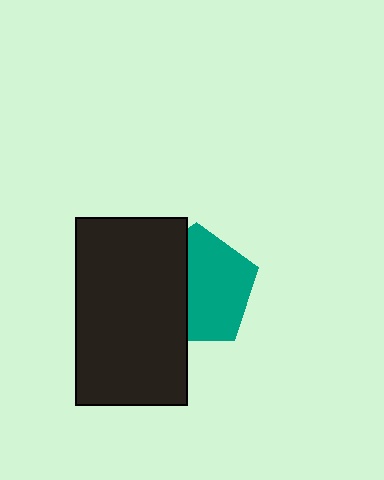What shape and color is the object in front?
The object in front is a black rectangle.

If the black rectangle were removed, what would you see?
You would see the complete teal pentagon.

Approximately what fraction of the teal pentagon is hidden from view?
Roughly 40% of the teal pentagon is hidden behind the black rectangle.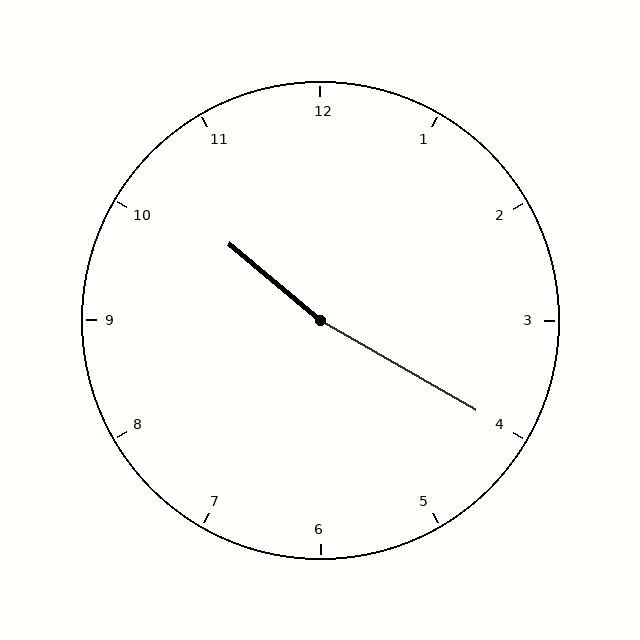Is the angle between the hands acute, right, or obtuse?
It is obtuse.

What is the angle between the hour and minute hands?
Approximately 170 degrees.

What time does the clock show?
10:20.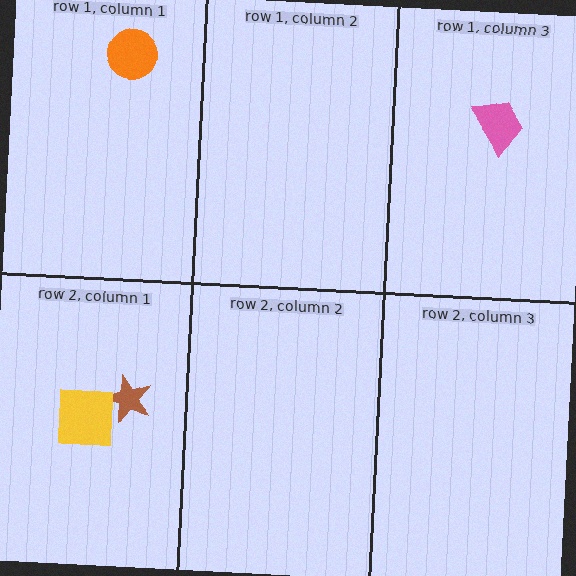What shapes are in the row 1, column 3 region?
The pink trapezoid.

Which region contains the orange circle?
The row 1, column 1 region.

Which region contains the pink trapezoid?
The row 1, column 3 region.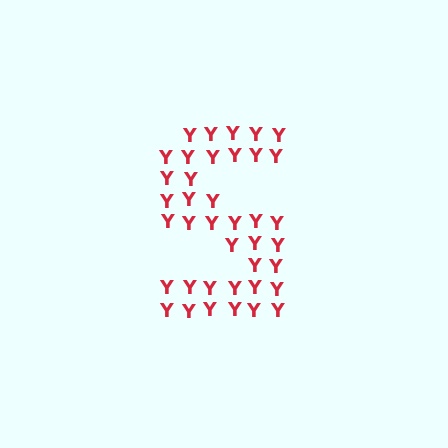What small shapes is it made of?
It is made of small letter Y's.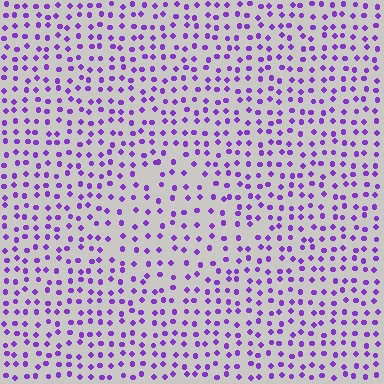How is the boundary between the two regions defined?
The boundary is defined by a change in element density (approximately 1.5x ratio). All elements are the same color, size, and shape.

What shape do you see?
I see a diamond.